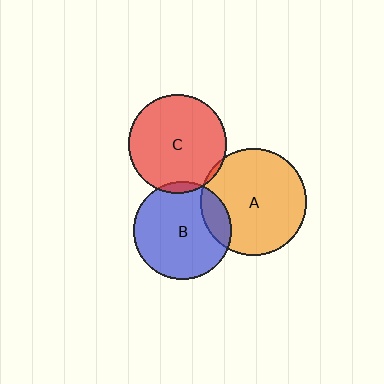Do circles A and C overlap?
Yes.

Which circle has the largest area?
Circle A (orange).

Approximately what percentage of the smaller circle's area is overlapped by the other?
Approximately 5%.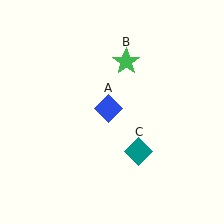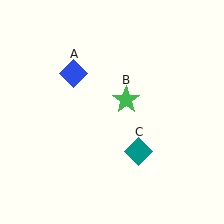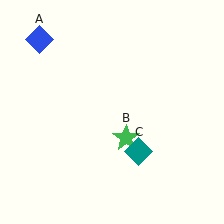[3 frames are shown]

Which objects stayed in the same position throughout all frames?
Teal diamond (object C) remained stationary.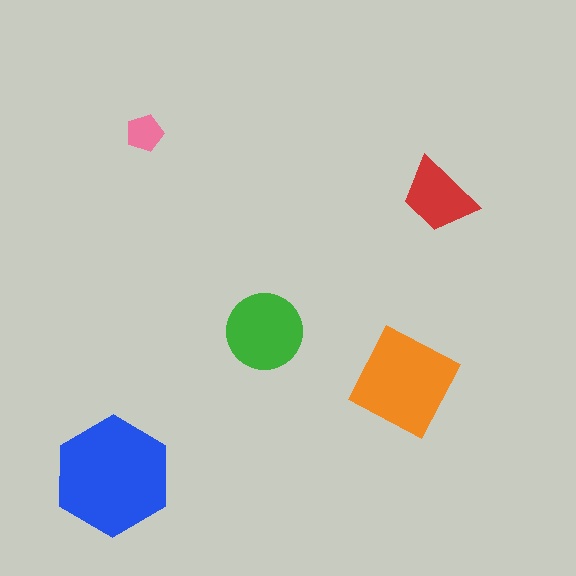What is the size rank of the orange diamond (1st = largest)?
2nd.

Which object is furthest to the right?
The red trapezoid is rightmost.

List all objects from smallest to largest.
The pink pentagon, the red trapezoid, the green circle, the orange diamond, the blue hexagon.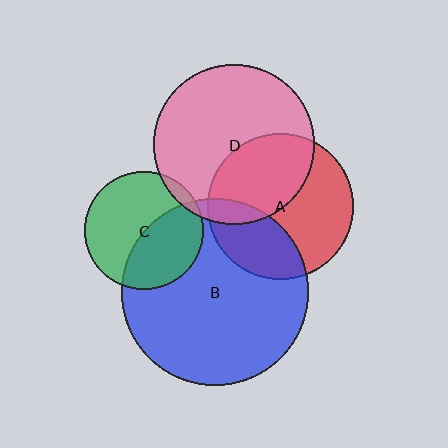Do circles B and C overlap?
Yes.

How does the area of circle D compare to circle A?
Approximately 1.2 times.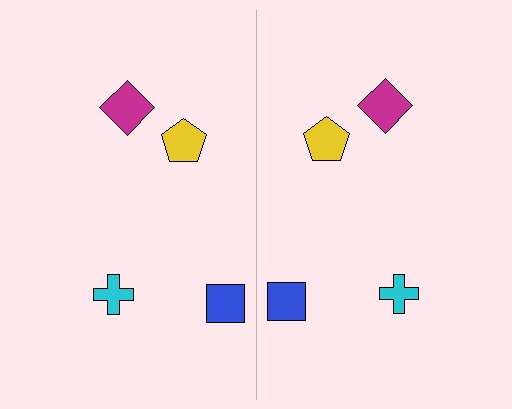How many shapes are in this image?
There are 8 shapes in this image.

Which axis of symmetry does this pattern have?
The pattern has a vertical axis of symmetry running through the center of the image.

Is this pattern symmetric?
Yes, this pattern has bilateral (reflection) symmetry.